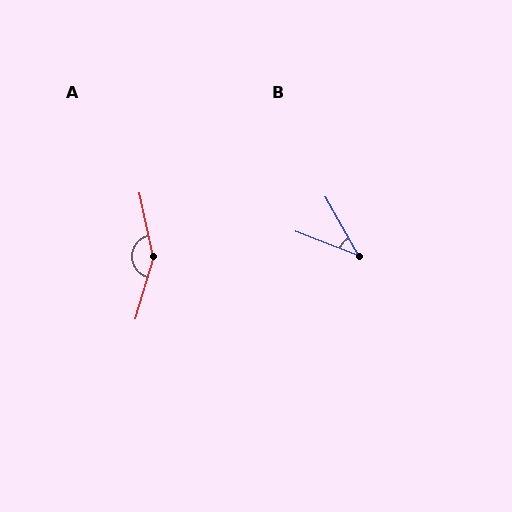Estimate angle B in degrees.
Approximately 39 degrees.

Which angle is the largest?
A, at approximately 152 degrees.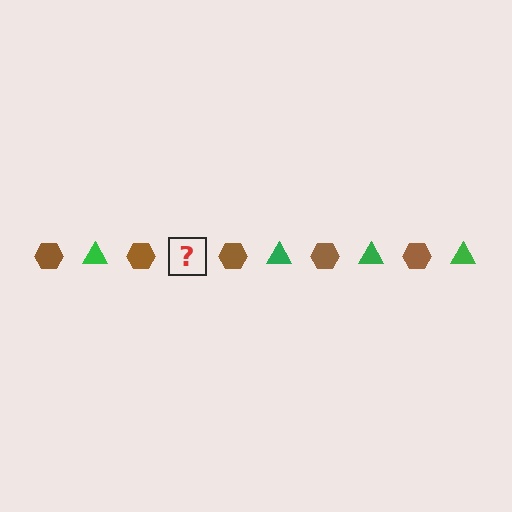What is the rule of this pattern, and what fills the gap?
The rule is that the pattern alternates between brown hexagon and green triangle. The gap should be filled with a green triangle.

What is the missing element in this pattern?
The missing element is a green triangle.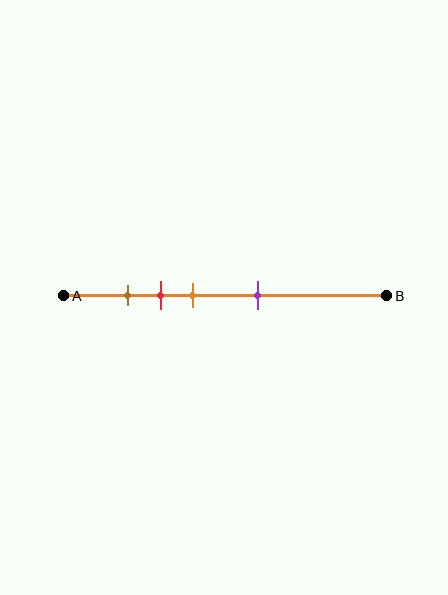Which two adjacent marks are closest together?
The brown and red marks are the closest adjacent pair.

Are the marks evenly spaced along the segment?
No, the marks are not evenly spaced.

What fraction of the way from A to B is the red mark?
The red mark is approximately 30% (0.3) of the way from A to B.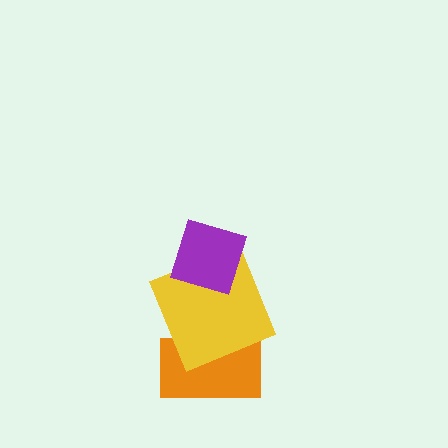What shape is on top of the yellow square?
The purple diamond is on top of the yellow square.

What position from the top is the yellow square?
The yellow square is 2nd from the top.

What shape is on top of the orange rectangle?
The yellow square is on top of the orange rectangle.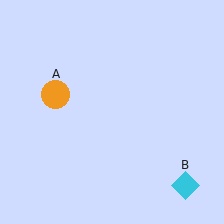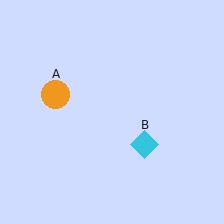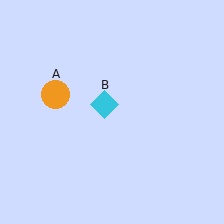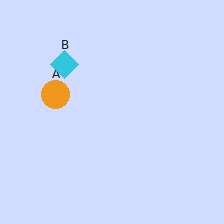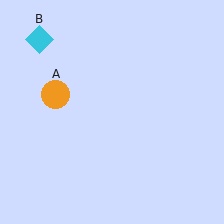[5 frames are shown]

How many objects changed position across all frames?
1 object changed position: cyan diamond (object B).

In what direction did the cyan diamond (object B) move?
The cyan diamond (object B) moved up and to the left.